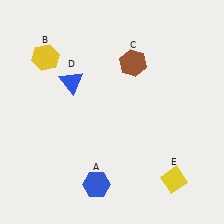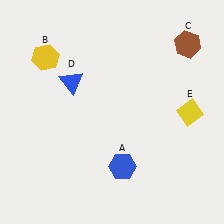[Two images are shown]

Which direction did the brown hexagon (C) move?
The brown hexagon (C) moved right.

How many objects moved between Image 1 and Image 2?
3 objects moved between the two images.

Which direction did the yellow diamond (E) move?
The yellow diamond (E) moved up.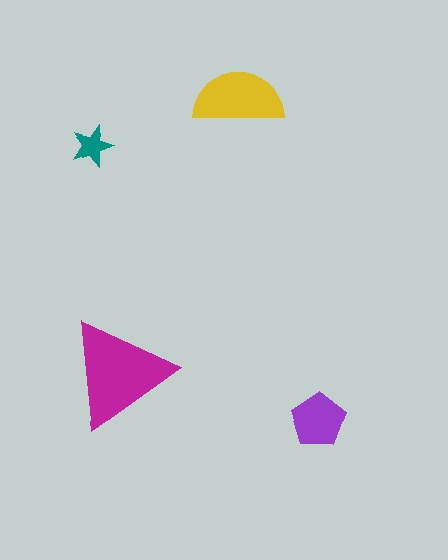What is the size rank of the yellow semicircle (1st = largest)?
2nd.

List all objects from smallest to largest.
The teal star, the purple pentagon, the yellow semicircle, the magenta triangle.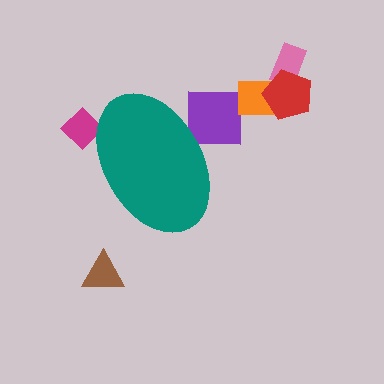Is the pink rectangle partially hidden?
No, the pink rectangle is fully visible.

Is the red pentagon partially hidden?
No, the red pentagon is fully visible.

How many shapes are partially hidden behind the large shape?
2 shapes are partially hidden.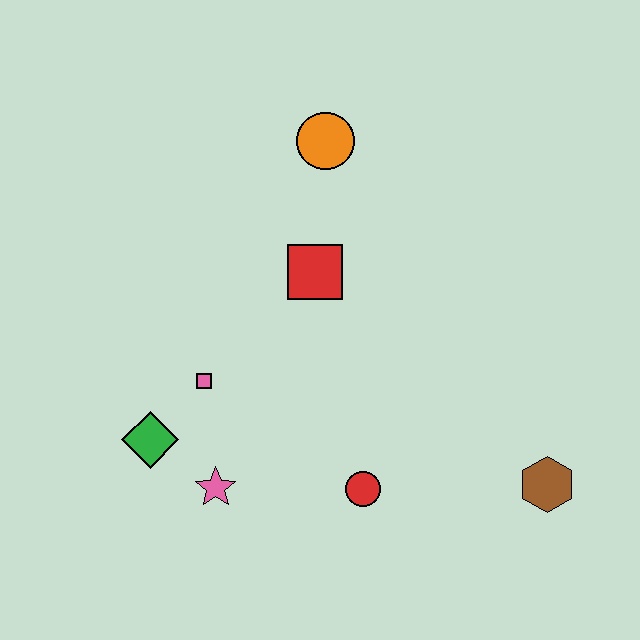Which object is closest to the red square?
The orange circle is closest to the red square.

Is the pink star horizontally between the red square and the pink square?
Yes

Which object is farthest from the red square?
The brown hexagon is farthest from the red square.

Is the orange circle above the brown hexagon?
Yes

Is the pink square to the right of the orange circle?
No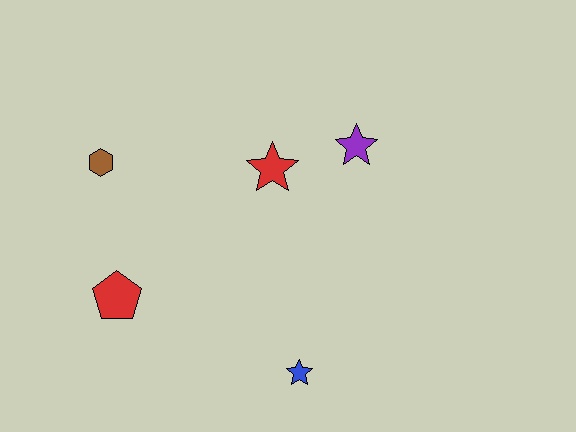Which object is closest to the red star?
The purple star is closest to the red star.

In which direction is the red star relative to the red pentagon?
The red star is to the right of the red pentagon.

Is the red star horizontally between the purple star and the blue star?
No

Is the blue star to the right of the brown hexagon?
Yes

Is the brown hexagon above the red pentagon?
Yes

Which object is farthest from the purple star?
The red pentagon is farthest from the purple star.